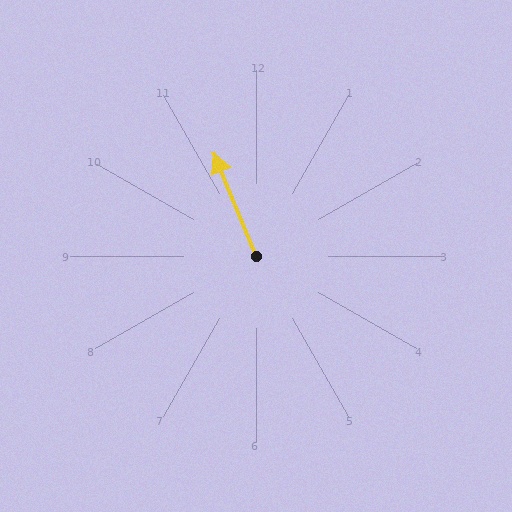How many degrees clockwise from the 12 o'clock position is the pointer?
Approximately 338 degrees.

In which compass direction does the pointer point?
North.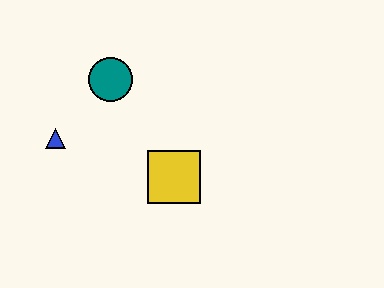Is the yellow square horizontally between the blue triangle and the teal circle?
No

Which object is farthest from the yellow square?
The blue triangle is farthest from the yellow square.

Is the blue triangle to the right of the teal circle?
No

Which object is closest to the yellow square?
The teal circle is closest to the yellow square.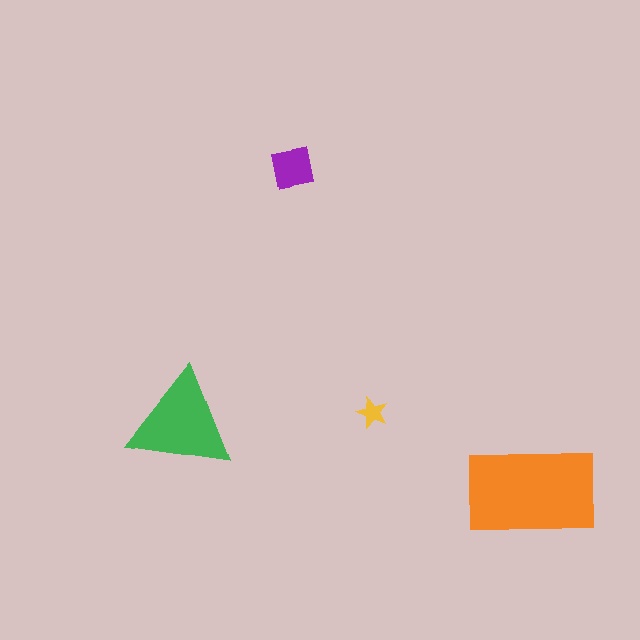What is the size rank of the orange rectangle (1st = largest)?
1st.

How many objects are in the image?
There are 4 objects in the image.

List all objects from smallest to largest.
The yellow star, the purple square, the green triangle, the orange rectangle.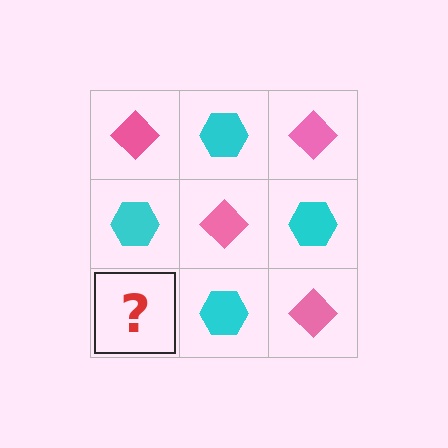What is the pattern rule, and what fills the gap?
The rule is that it alternates pink diamond and cyan hexagon in a checkerboard pattern. The gap should be filled with a pink diamond.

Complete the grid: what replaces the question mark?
The question mark should be replaced with a pink diamond.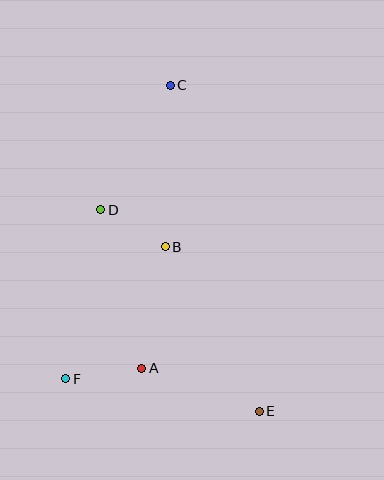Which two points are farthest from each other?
Points C and E are farthest from each other.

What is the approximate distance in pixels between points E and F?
The distance between E and F is approximately 196 pixels.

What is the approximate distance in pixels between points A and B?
The distance between A and B is approximately 124 pixels.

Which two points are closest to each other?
Points B and D are closest to each other.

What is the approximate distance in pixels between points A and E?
The distance between A and E is approximately 125 pixels.